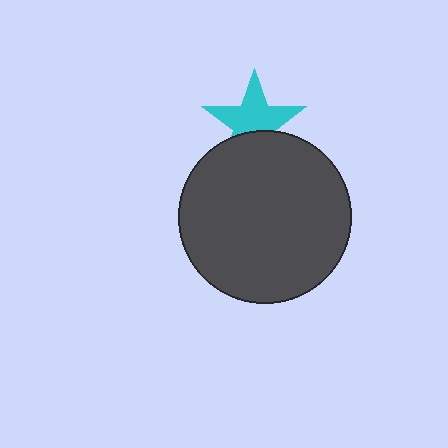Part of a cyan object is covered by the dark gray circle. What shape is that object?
It is a star.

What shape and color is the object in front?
The object in front is a dark gray circle.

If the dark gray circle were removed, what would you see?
You would see the complete cyan star.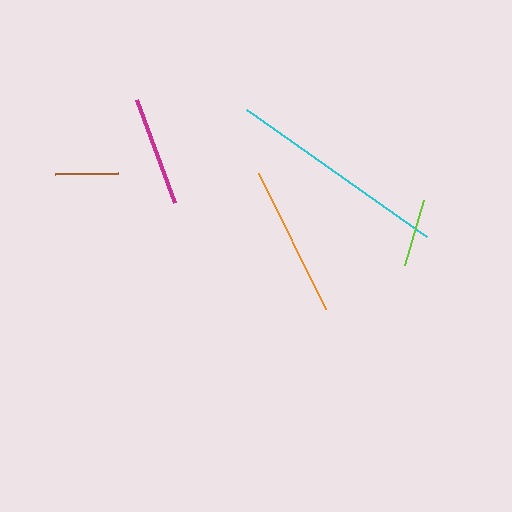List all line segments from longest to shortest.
From longest to shortest: cyan, orange, magenta, lime, brown.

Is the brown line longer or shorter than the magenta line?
The magenta line is longer than the brown line.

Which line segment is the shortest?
The brown line is the shortest at approximately 64 pixels.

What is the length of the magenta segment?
The magenta segment is approximately 109 pixels long.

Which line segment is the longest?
The cyan line is the longest at approximately 220 pixels.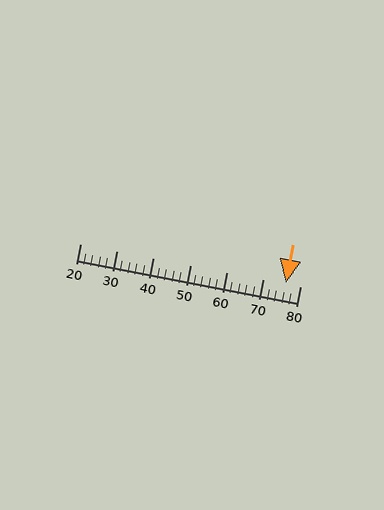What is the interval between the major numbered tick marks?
The major tick marks are spaced 10 units apart.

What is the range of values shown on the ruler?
The ruler shows values from 20 to 80.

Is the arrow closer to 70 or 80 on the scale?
The arrow is closer to 80.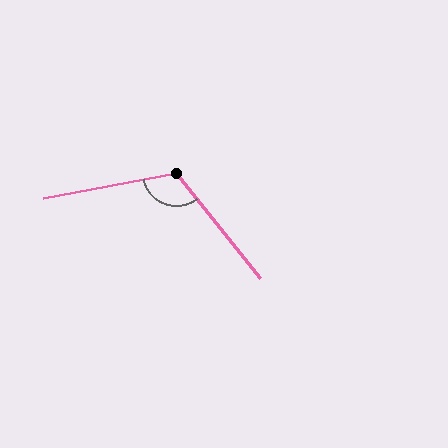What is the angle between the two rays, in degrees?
Approximately 118 degrees.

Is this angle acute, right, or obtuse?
It is obtuse.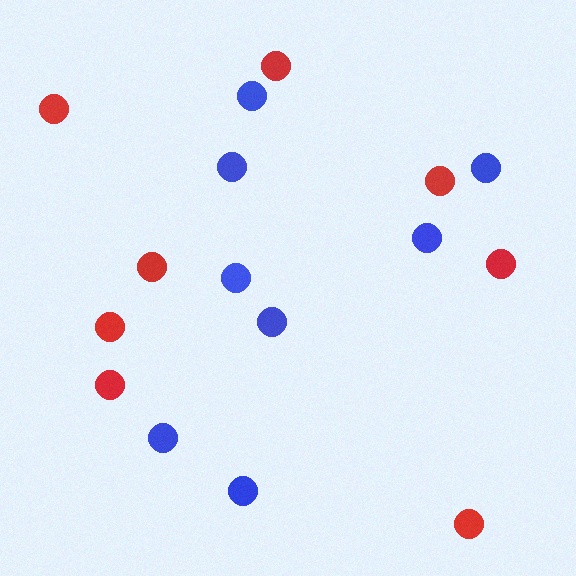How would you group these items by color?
There are 2 groups: one group of red circles (8) and one group of blue circles (8).